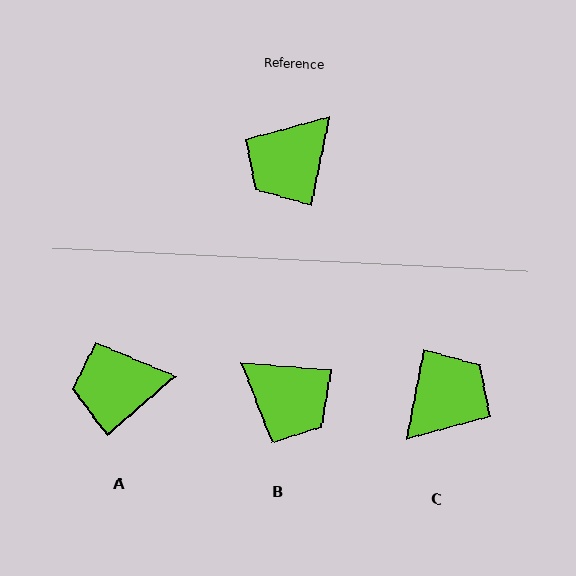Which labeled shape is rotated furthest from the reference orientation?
C, about 180 degrees away.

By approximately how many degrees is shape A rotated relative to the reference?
Approximately 38 degrees clockwise.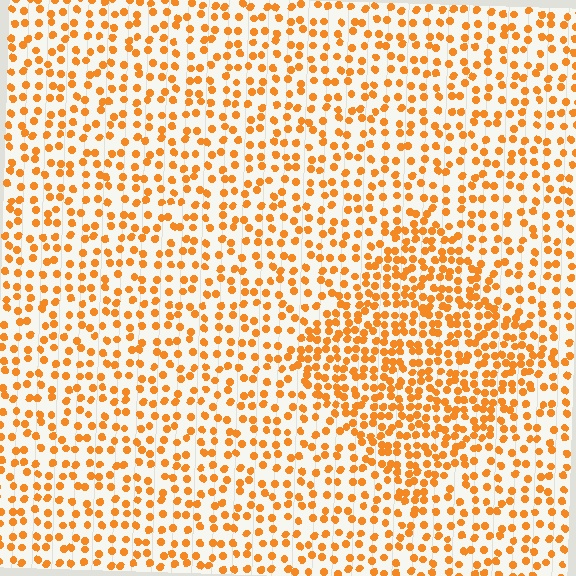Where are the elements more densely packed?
The elements are more densely packed inside the diamond boundary.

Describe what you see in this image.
The image contains small orange elements arranged at two different densities. A diamond-shaped region is visible where the elements are more densely packed than the surrounding area.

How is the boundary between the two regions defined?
The boundary is defined by a change in element density (approximately 1.8x ratio). All elements are the same color, size, and shape.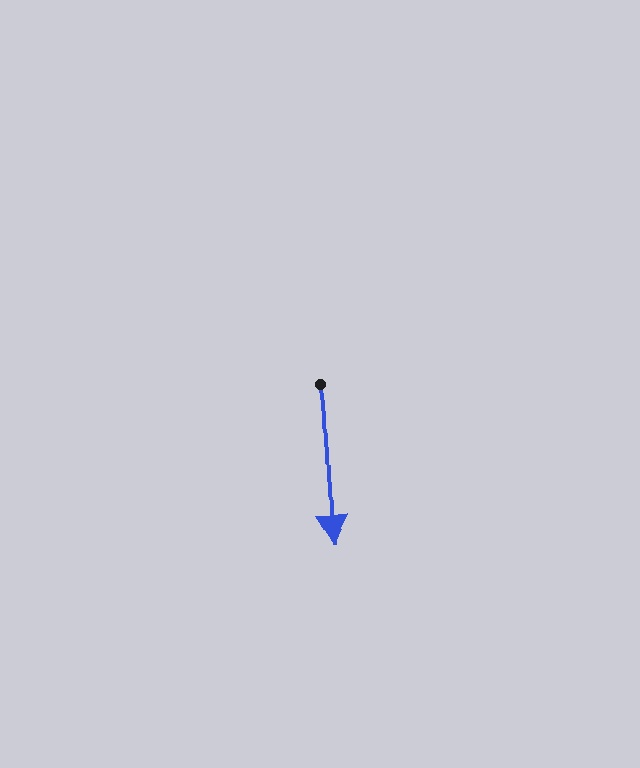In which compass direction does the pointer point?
South.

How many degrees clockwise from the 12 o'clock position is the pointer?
Approximately 177 degrees.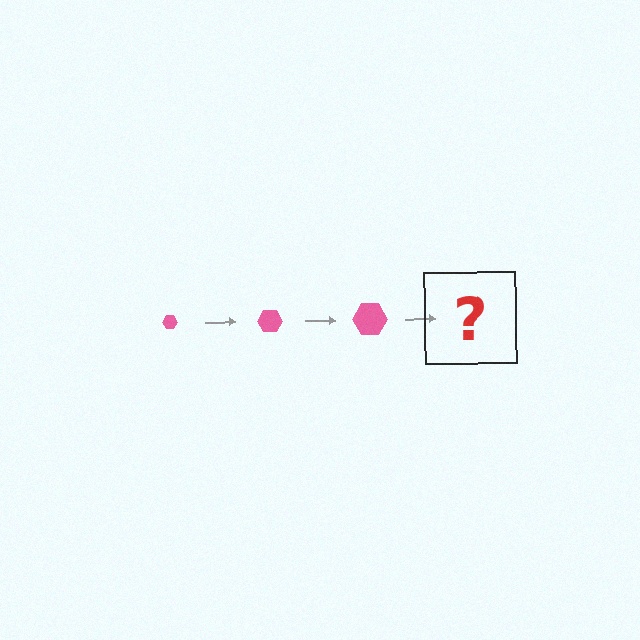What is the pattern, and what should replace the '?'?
The pattern is that the hexagon gets progressively larger each step. The '?' should be a pink hexagon, larger than the previous one.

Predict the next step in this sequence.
The next step is a pink hexagon, larger than the previous one.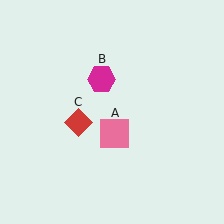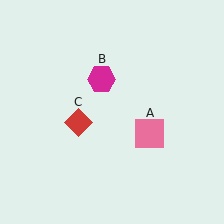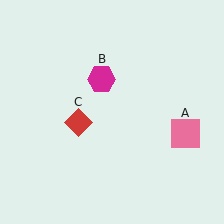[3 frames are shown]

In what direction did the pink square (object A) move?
The pink square (object A) moved right.